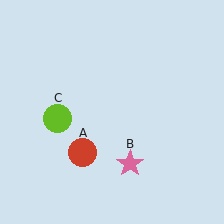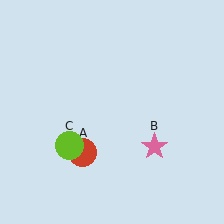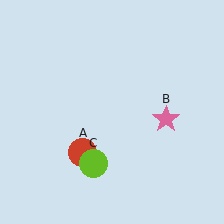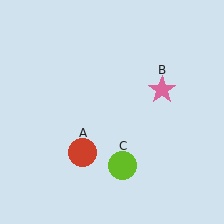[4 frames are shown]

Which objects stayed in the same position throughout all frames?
Red circle (object A) remained stationary.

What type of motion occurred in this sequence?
The pink star (object B), lime circle (object C) rotated counterclockwise around the center of the scene.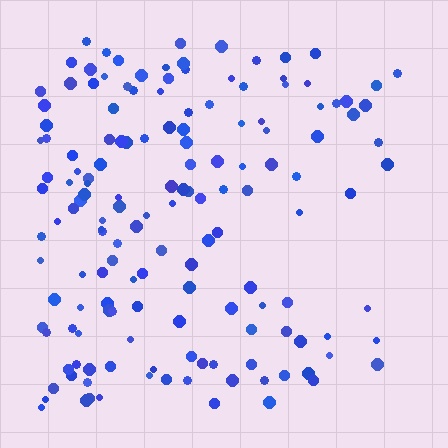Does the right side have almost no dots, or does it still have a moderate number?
Still a moderate number, just noticeably fewer than the left.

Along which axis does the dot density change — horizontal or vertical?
Horizontal.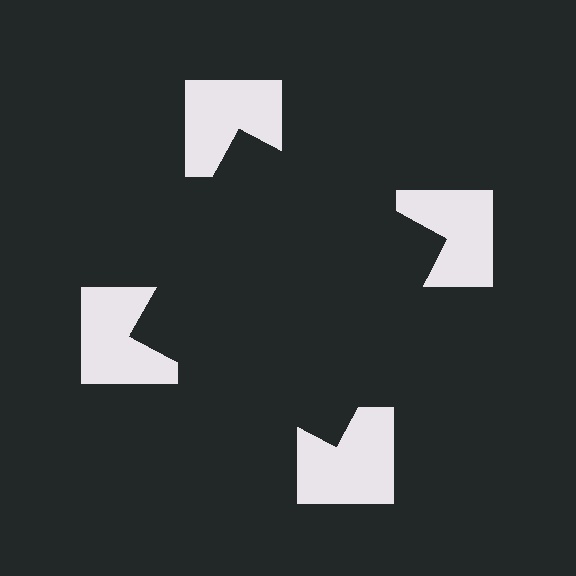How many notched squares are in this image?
There are 4 — one at each vertex of the illusory square.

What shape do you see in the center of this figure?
An illusory square — its edges are inferred from the aligned wedge cuts in the notched squares, not physically drawn.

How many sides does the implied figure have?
4 sides.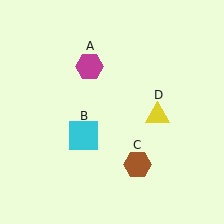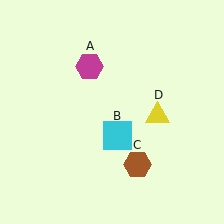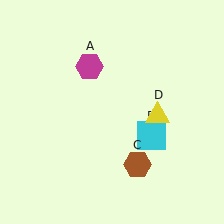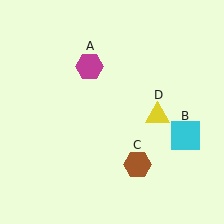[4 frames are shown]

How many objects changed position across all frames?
1 object changed position: cyan square (object B).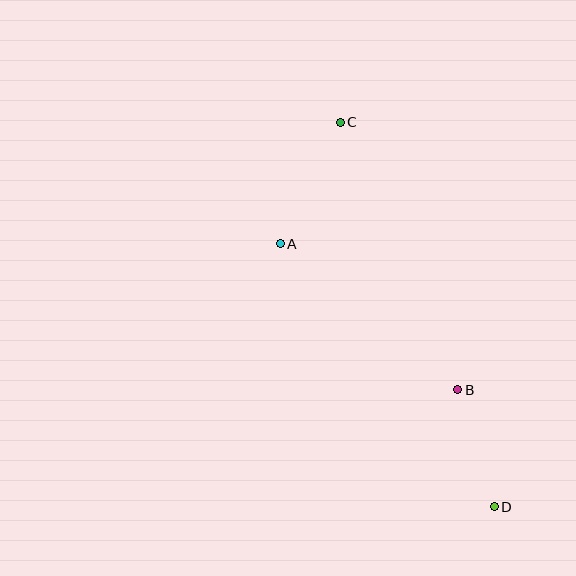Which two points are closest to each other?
Points B and D are closest to each other.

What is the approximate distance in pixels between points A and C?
The distance between A and C is approximately 136 pixels.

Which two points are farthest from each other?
Points C and D are farthest from each other.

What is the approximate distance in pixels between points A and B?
The distance between A and B is approximately 230 pixels.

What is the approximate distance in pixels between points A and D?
The distance between A and D is approximately 339 pixels.